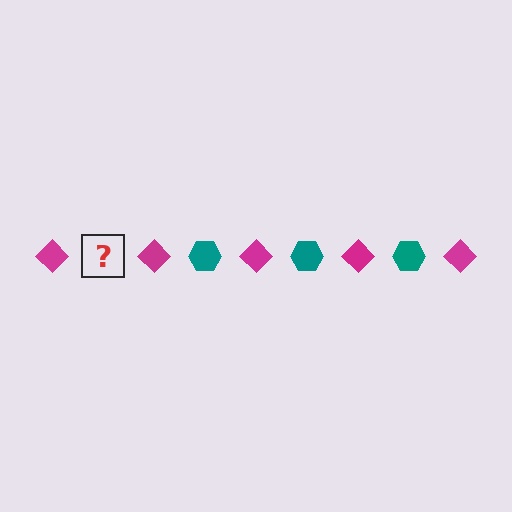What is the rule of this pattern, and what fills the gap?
The rule is that the pattern alternates between magenta diamond and teal hexagon. The gap should be filled with a teal hexagon.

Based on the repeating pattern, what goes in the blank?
The blank should be a teal hexagon.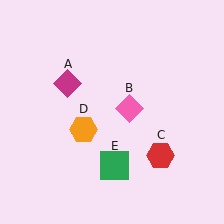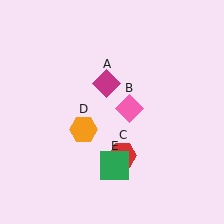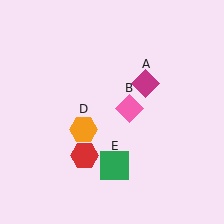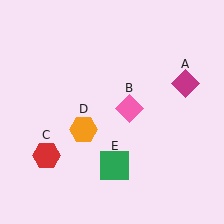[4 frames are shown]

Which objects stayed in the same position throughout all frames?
Pink diamond (object B) and orange hexagon (object D) and green square (object E) remained stationary.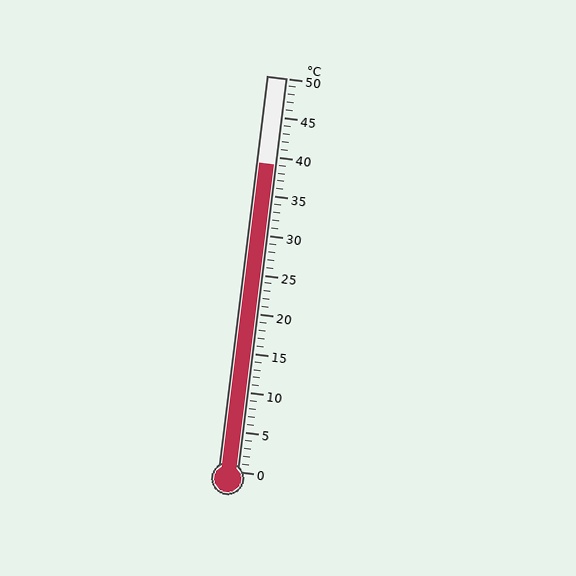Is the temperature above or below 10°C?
The temperature is above 10°C.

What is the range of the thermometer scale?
The thermometer scale ranges from 0°C to 50°C.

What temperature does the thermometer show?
The thermometer shows approximately 39°C.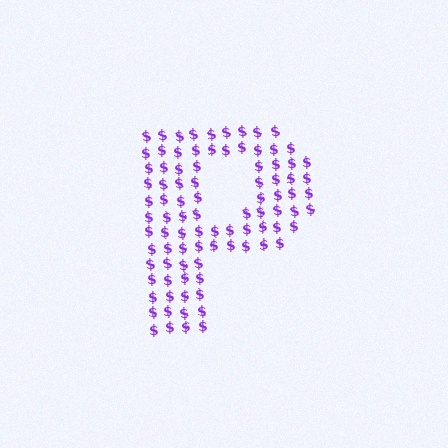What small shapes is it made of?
It is made of small dollar signs.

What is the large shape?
The large shape is the letter P.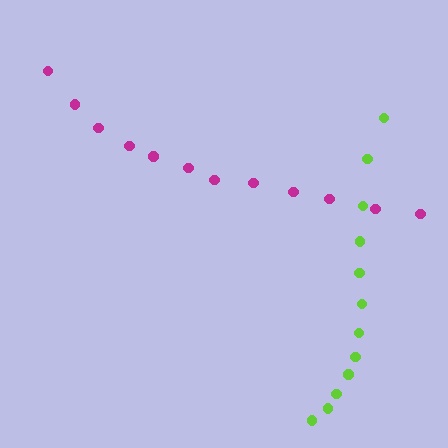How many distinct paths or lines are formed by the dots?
There are 2 distinct paths.